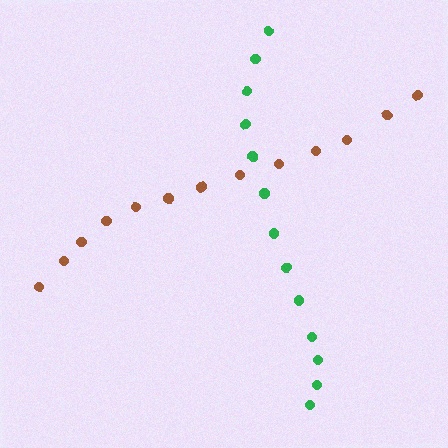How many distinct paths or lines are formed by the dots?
There are 2 distinct paths.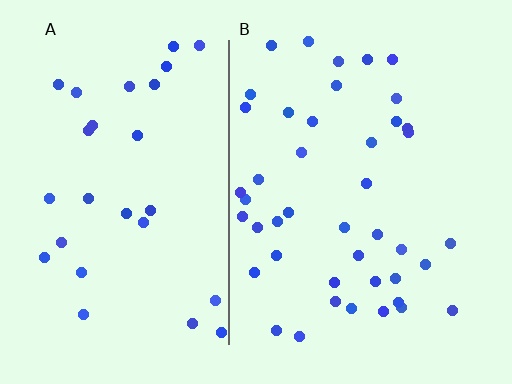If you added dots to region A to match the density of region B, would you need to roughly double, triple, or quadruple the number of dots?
Approximately double.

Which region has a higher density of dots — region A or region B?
B (the right).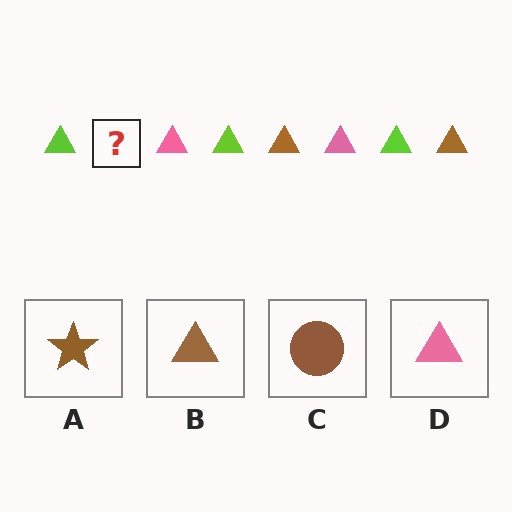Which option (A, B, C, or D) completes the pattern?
B.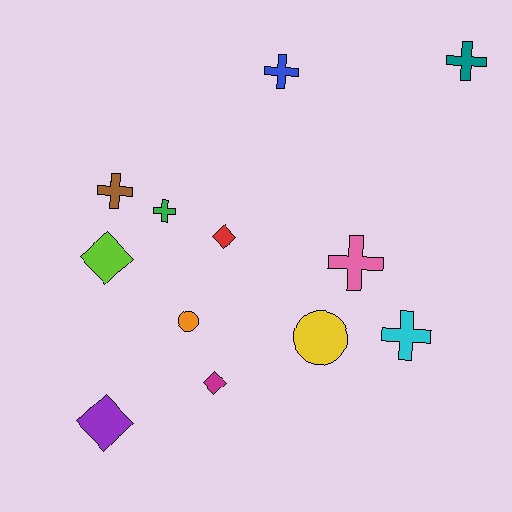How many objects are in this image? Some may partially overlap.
There are 12 objects.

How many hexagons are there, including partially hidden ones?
There are no hexagons.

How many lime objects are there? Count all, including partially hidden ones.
There is 1 lime object.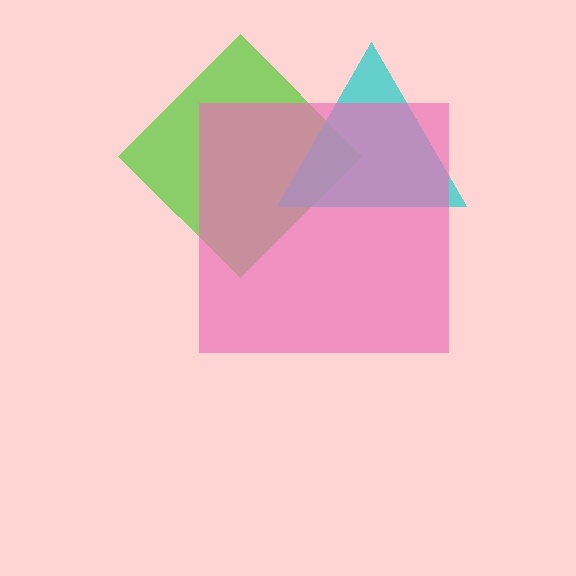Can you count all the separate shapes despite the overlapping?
Yes, there are 3 separate shapes.